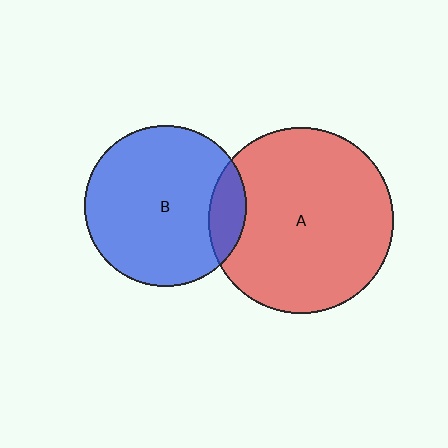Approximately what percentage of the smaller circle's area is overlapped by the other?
Approximately 15%.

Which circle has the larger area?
Circle A (red).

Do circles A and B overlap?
Yes.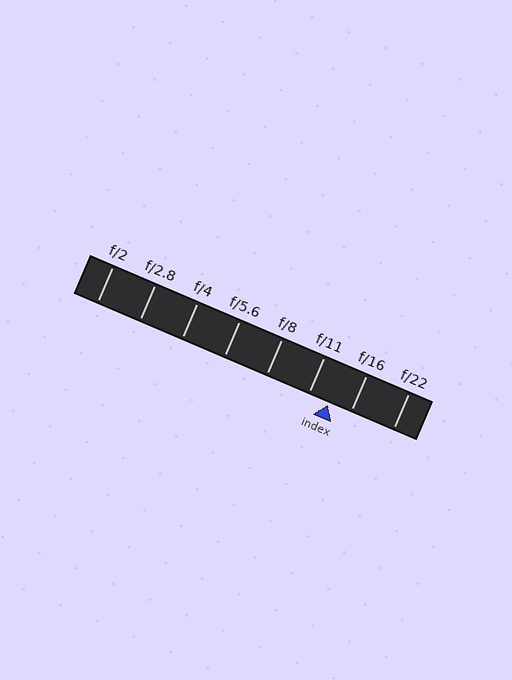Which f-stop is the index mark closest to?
The index mark is closest to f/11.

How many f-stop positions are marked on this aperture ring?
There are 8 f-stop positions marked.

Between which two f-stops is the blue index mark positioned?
The index mark is between f/11 and f/16.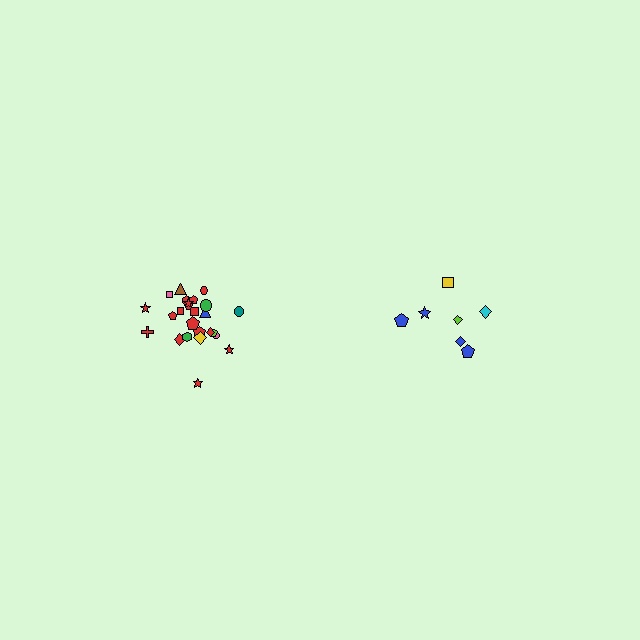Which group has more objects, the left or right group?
The left group.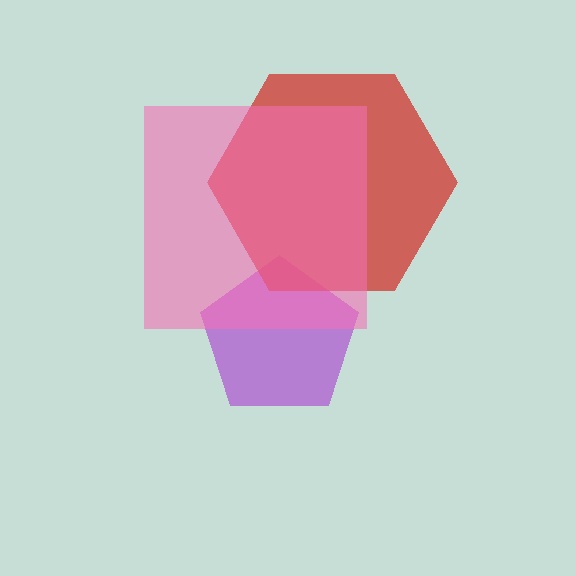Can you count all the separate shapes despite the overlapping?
Yes, there are 3 separate shapes.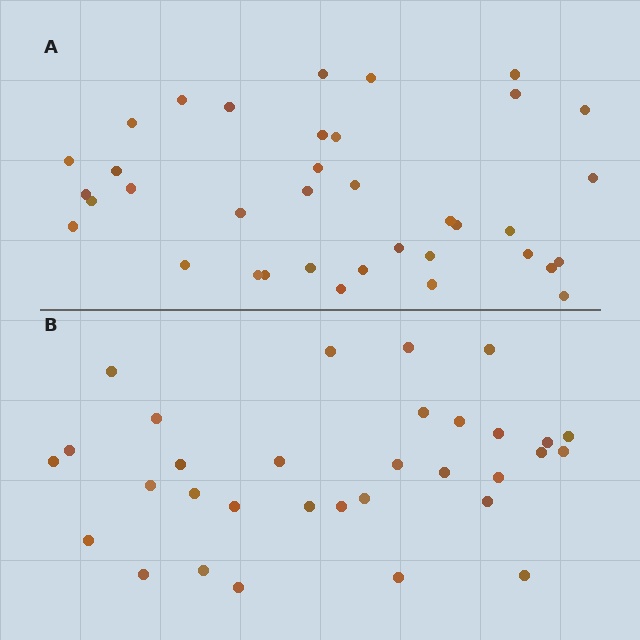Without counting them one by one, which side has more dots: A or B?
Region A (the top region) has more dots.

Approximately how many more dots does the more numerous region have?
Region A has about 5 more dots than region B.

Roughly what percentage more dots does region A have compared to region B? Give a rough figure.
About 15% more.